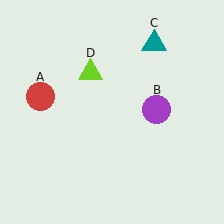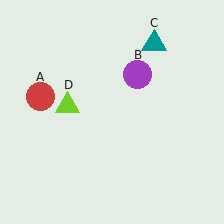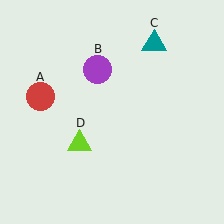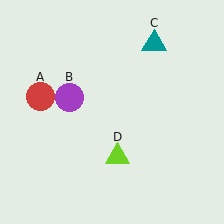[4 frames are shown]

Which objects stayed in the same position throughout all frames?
Red circle (object A) and teal triangle (object C) remained stationary.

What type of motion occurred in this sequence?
The purple circle (object B), lime triangle (object D) rotated counterclockwise around the center of the scene.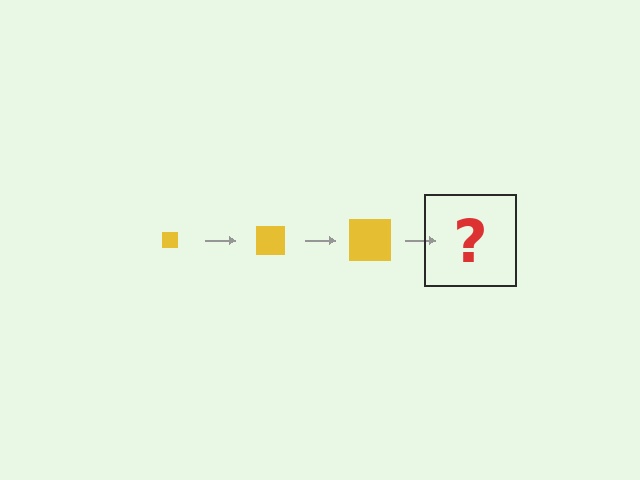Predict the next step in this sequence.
The next step is a yellow square, larger than the previous one.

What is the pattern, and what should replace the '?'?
The pattern is that the square gets progressively larger each step. The '?' should be a yellow square, larger than the previous one.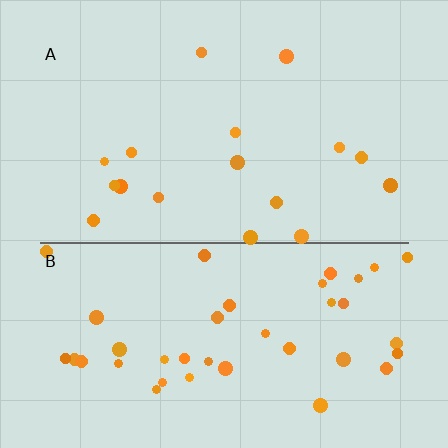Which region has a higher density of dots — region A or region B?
B (the bottom).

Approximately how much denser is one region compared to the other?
Approximately 2.4× — region B over region A.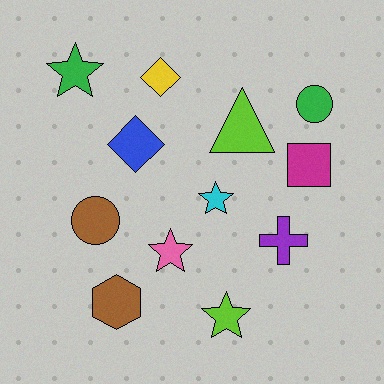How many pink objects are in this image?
There is 1 pink object.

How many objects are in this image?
There are 12 objects.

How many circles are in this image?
There are 2 circles.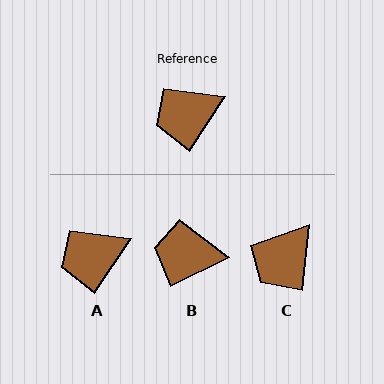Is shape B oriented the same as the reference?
No, it is off by about 30 degrees.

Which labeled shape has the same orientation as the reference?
A.